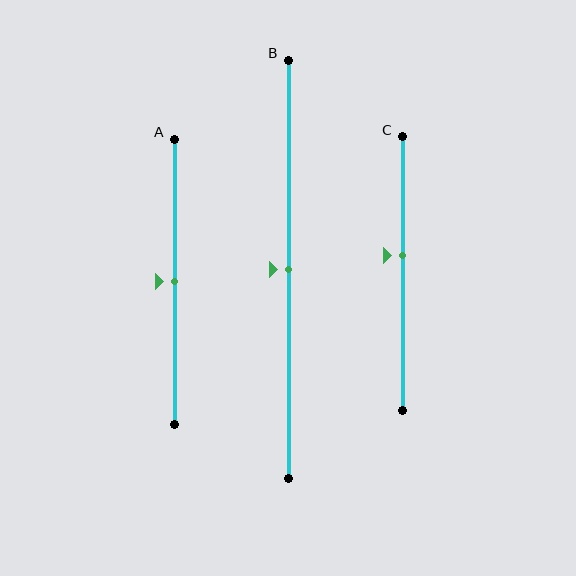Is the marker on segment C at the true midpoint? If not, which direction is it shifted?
No, the marker on segment C is shifted upward by about 7% of the segment length.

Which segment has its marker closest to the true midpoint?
Segment A has its marker closest to the true midpoint.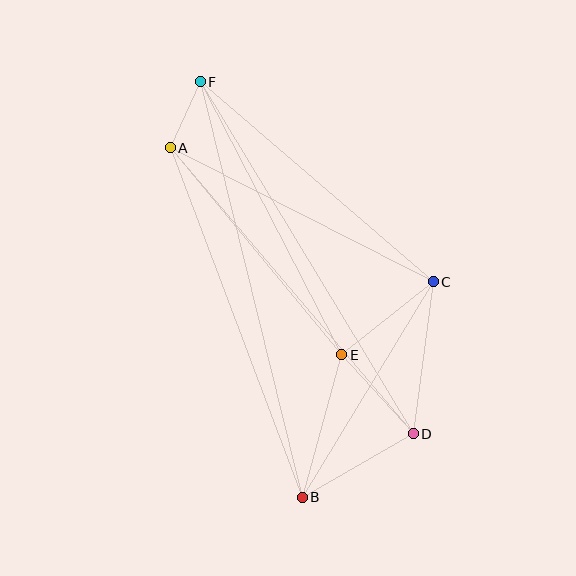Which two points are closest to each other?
Points A and F are closest to each other.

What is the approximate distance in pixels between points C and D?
The distance between C and D is approximately 154 pixels.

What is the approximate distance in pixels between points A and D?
The distance between A and D is approximately 375 pixels.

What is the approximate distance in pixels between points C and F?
The distance between C and F is approximately 307 pixels.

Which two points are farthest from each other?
Points B and F are farthest from each other.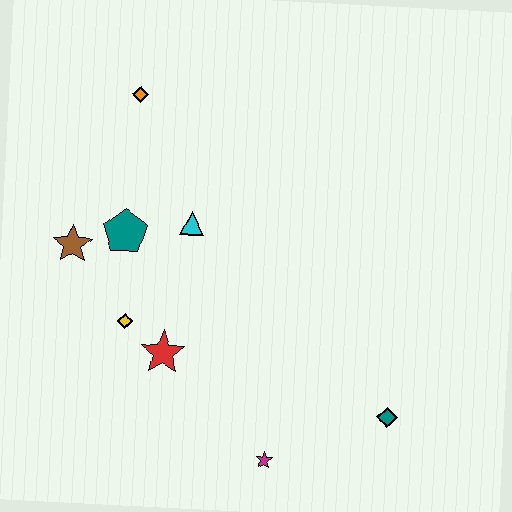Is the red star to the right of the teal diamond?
No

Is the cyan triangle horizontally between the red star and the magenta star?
Yes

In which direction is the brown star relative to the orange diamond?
The brown star is below the orange diamond.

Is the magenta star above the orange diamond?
No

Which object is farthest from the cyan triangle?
The teal diamond is farthest from the cyan triangle.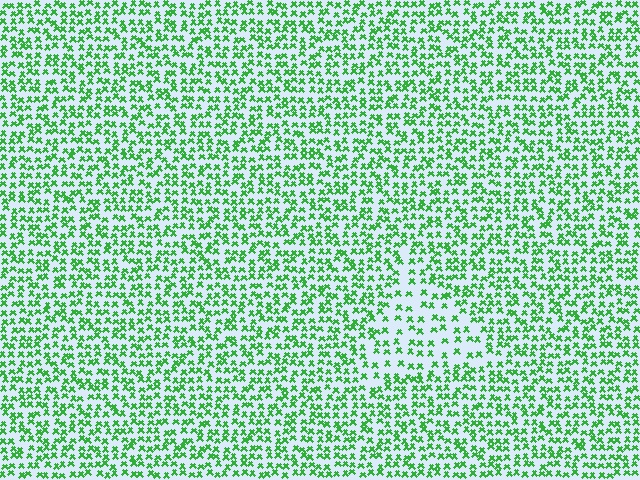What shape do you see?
I see a triangle.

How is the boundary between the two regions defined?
The boundary is defined by a change in element density (approximately 1.8x ratio). All elements are the same color, size, and shape.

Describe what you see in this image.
The image contains small green elements arranged at two different densities. A triangle-shaped region is visible where the elements are less densely packed than the surrounding area.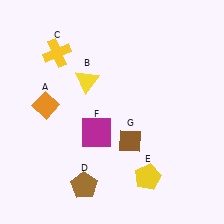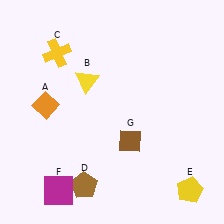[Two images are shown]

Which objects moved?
The objects that moved are: the yellow pentagon (E), the magenta square (F).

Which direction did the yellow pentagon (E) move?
The yellow pentagon (E) moved right.